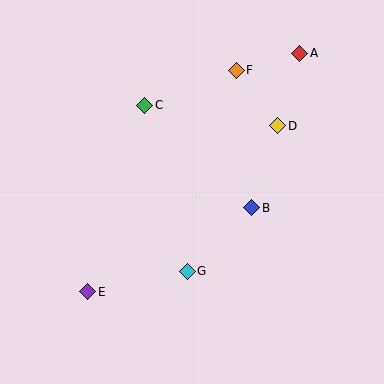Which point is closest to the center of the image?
Point B at (252, 208) is closest to the center.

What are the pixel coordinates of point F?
Point F is at (236, 70).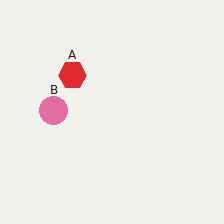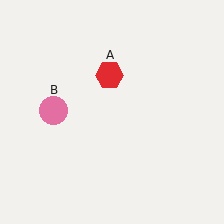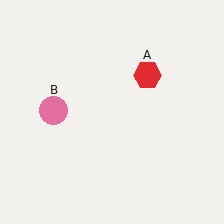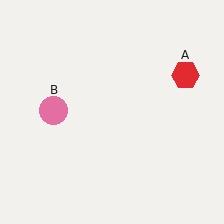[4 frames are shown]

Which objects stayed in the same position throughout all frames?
Pink circle (object B) remained stationary.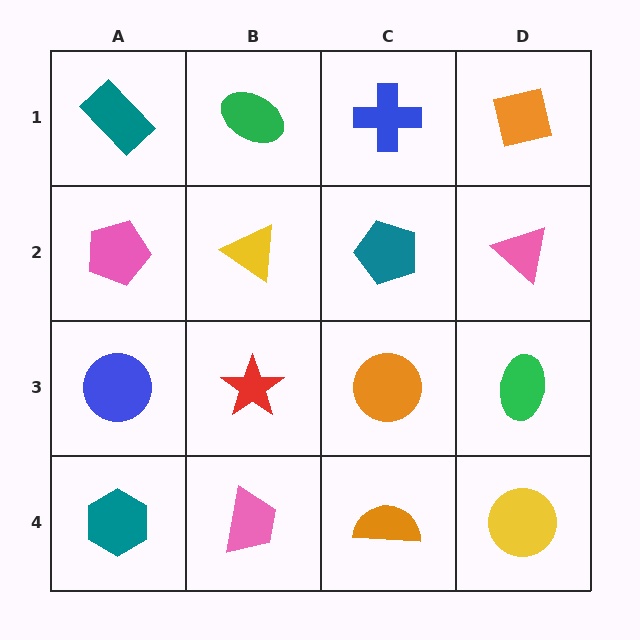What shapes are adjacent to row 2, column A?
A teal rectangle (row 1, column A), a blue circle (row 3, column A), a yellow triangle (row 2, column B).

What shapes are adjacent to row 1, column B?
A yellow triangle (row 2, column B), a teal rectangle (row 1, column A), a blue cross (row 1, column C).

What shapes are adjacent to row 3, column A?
A pink pentagon (row 2, column A), a teal hexagon (row 4, column A), a red star (row 3, column B).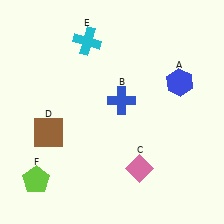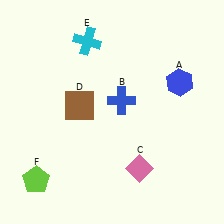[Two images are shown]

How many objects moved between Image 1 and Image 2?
1 object moved between the two images.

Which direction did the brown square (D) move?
The brown square (D) moved right.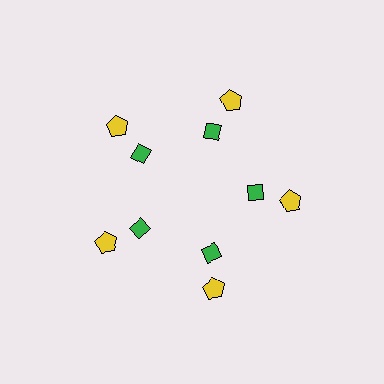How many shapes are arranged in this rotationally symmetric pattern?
There are 10 shapes, arranged in 5 groups of 2.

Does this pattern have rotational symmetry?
Yes, this pattern has 5-fold rotational symmetry. It looks the same after rotating 72 degrees around the center.